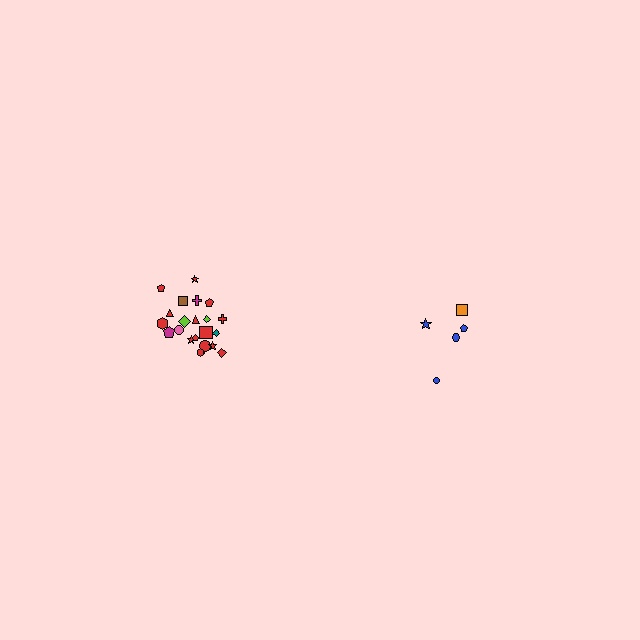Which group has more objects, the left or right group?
The left group.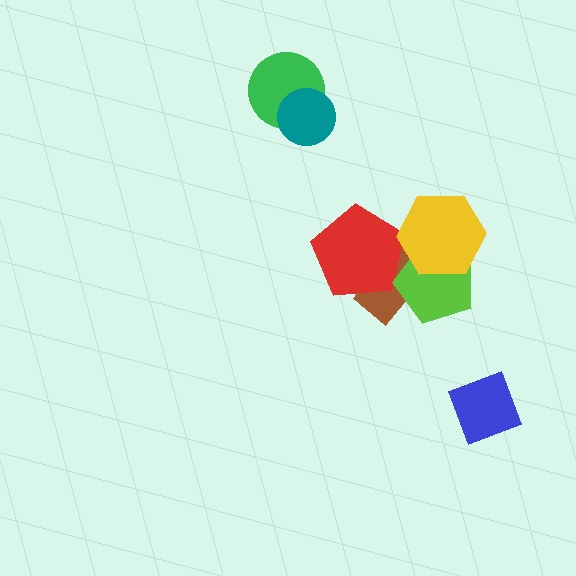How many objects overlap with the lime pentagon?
3 objects overlap with the lime pentagon.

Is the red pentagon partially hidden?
Yes, it is partially covered by another shape.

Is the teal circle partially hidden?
No, no other shape covers it.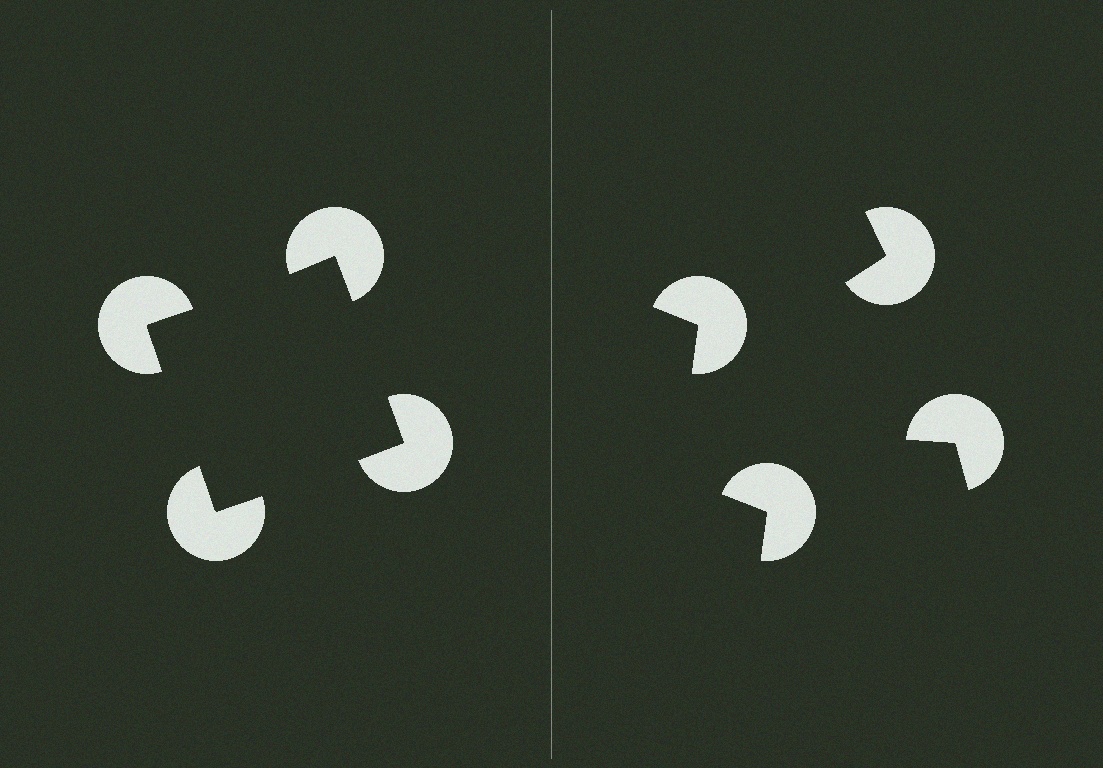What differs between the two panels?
The pac-man discs are positioned identically on both sides; only the wedge orientations differ. On the left they align to a square; on the right they are misaligned.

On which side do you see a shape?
An illusory square appears on the left side. On the right side the wedge cuts are rotated, so no coherent shape forms.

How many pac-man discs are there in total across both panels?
8 — 4 on each side.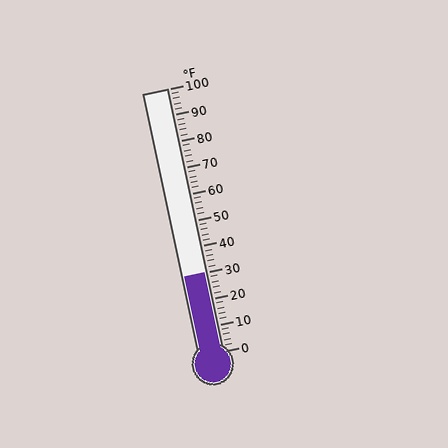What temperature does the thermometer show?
The thermometer shows approximately 30°F.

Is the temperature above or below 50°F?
The temperature is below 50°F.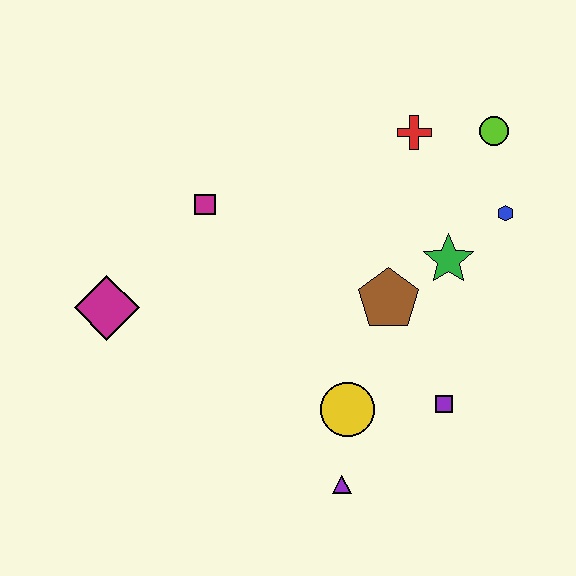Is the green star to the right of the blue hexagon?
No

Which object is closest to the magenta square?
The magenta diamond is closest to the magenta square.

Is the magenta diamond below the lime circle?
Yes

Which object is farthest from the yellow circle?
The lime circle is farthest from the yellow circle.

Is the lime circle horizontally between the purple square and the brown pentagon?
No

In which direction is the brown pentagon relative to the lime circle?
The brown pentagon is below the lime circle.